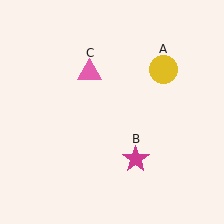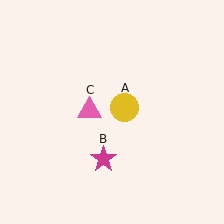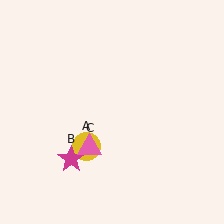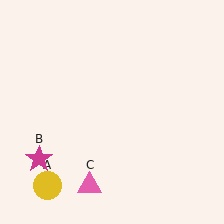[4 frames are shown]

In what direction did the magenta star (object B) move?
The magenta star (object B) moved left.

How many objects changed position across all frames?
3 objects changed position: yellow circle (object A), magenta star (object B), pink triangle (object C).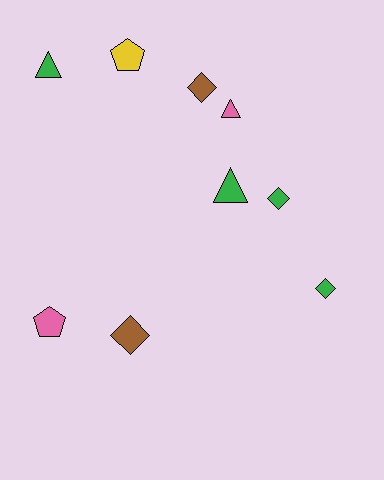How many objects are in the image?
There are 9 objects.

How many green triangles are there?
There are 2 green triangles.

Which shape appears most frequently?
Diamond, with 4 objects.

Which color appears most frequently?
Green, with 4 objects.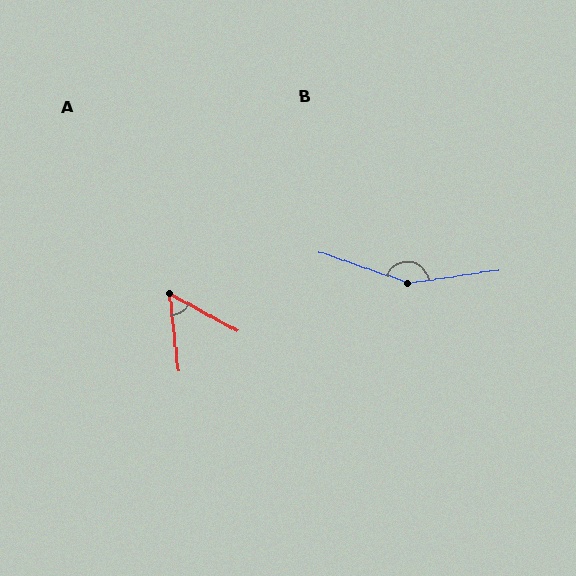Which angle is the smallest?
A, at approximately 54 degrees.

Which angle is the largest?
B, at approximately 152 degrees.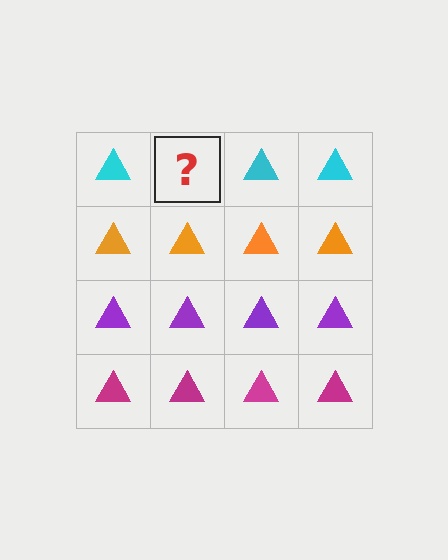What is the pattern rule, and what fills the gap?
The rule is that each row has a consistent color. The gap should be filled with a cyan triangle.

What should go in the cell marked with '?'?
The missing cell should contain a cyan triangle.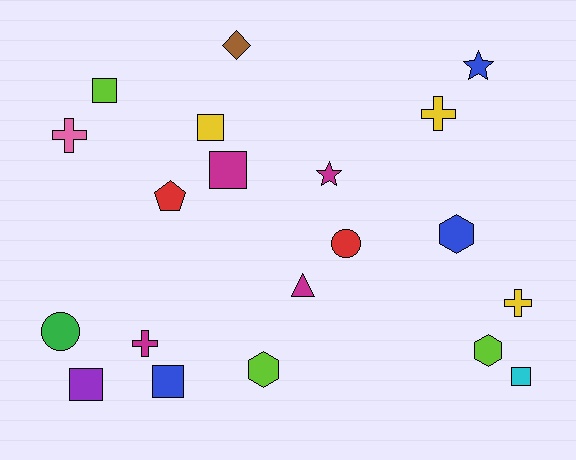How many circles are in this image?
There are 2 circles.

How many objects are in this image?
There are 20 objects.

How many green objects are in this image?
There is 1 green object.